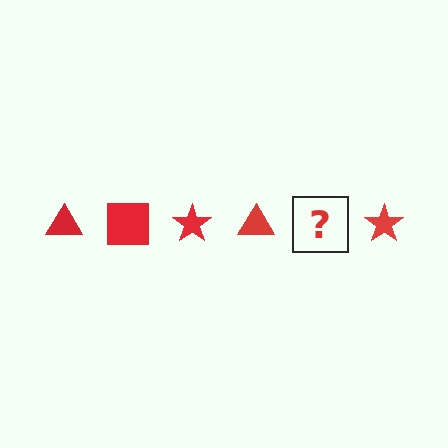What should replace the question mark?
The question mark should be replaced with a red square.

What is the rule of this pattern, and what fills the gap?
The rule is that the pattern cycles through triangle, square, star shapes in red. The gap should be filled with a red square.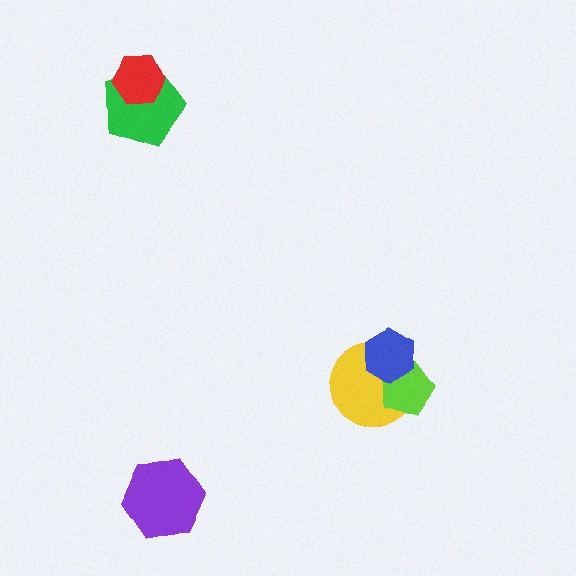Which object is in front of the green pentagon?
The red hexagon is in front of the green pentagon.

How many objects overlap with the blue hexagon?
2 objects overlap with the blue hexagon.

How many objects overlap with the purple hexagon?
0 objects overlap with the purple hexagon.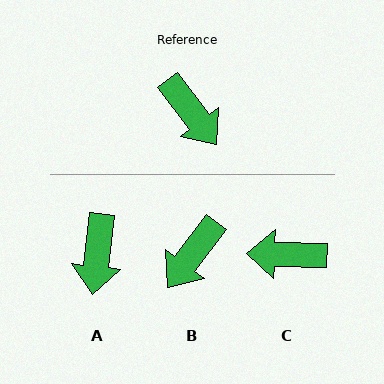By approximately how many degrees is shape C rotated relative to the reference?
Approximately 129 degrees clockwise.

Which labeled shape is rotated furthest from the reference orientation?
C, about 129 degrees away.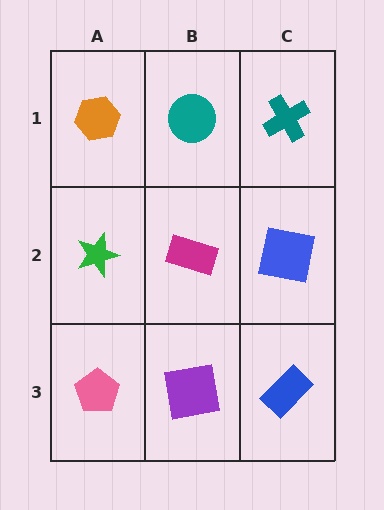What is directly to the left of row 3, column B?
A pink pentagon.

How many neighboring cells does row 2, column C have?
3.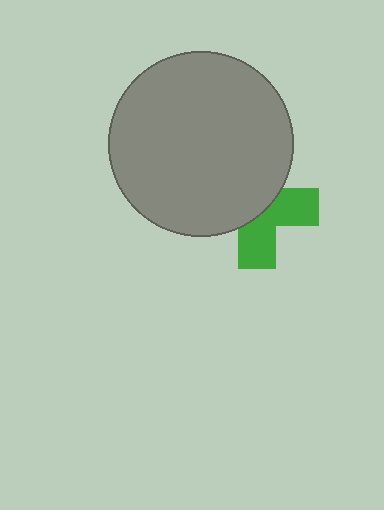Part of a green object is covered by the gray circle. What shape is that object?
It is a cross.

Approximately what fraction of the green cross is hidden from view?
Roughly 55% of the green cross is hidden behind the gray circle.